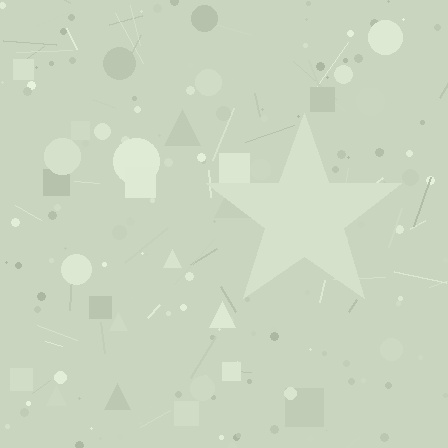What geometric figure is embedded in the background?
A star is embedded in the background.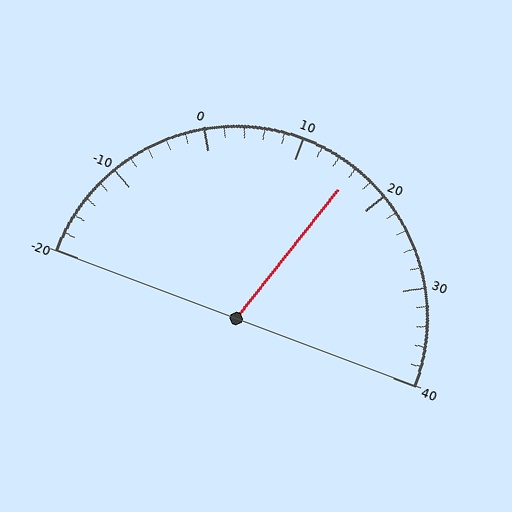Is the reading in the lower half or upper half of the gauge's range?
The reading is in the upper half of the range (-20 to 40).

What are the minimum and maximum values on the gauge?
The gauge ranges from -20 to 40.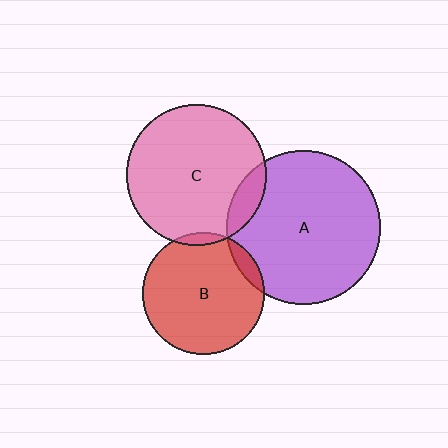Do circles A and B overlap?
Yes.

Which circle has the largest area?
Circle A (purple).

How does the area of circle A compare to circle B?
Approximately 1.6 times.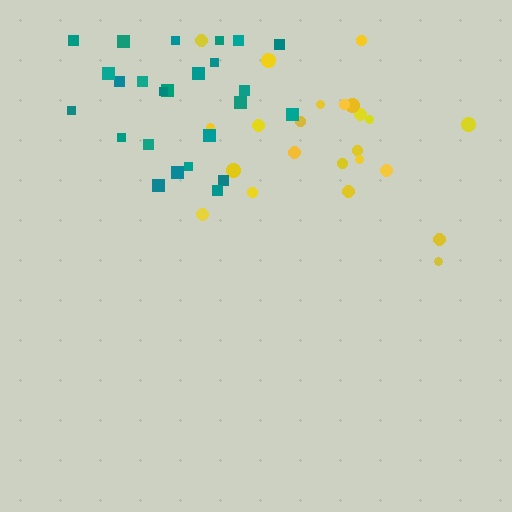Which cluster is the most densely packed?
Teal.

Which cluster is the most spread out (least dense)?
Yellow.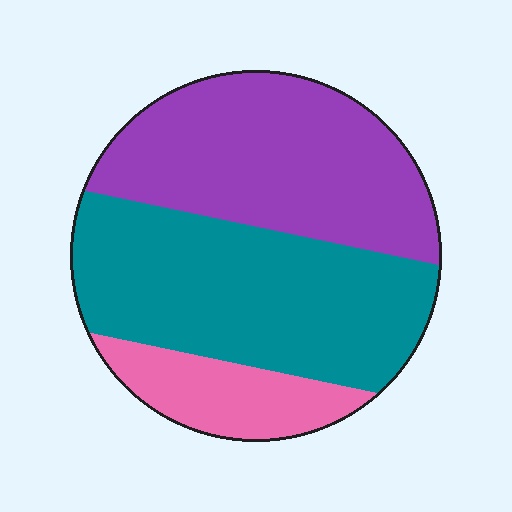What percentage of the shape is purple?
Purple takes up between a third and a half of the shape.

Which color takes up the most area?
Teal, at roughly 45%.